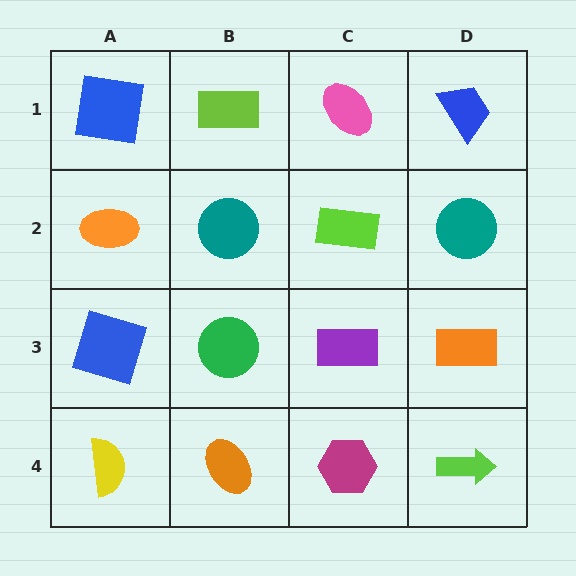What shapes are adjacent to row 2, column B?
A lime rectangle (row 1, column B), a green circle (row 3, column B), an orange ellipse (row 2, column A), a lime rectangle (row 2, column C).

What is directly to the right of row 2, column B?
A lime rectangle.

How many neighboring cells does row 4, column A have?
2.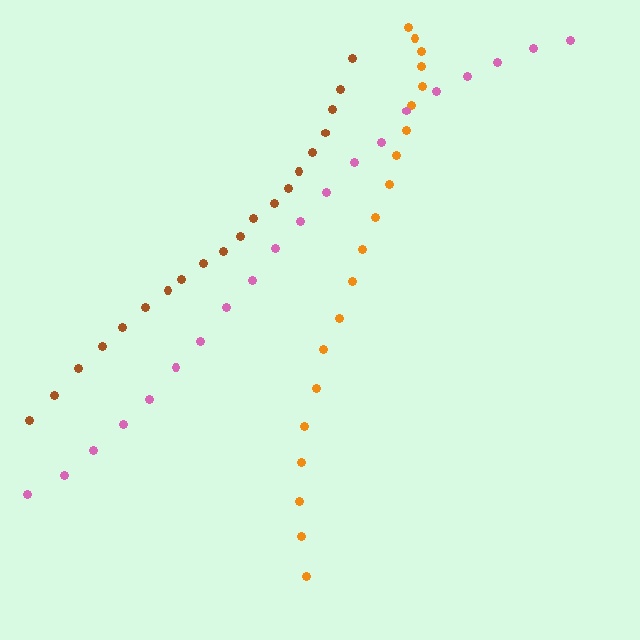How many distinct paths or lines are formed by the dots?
There are 3 distinct paths.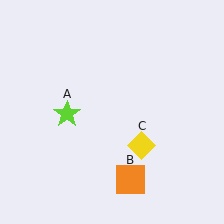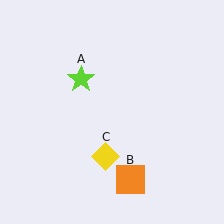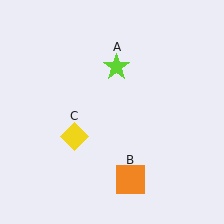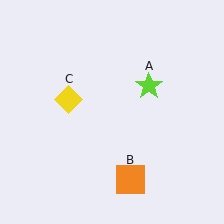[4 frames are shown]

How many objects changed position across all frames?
2 objects changed position: lime star (object A), yellow diamond (object C).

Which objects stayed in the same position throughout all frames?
Orange square (object B) remained stationary.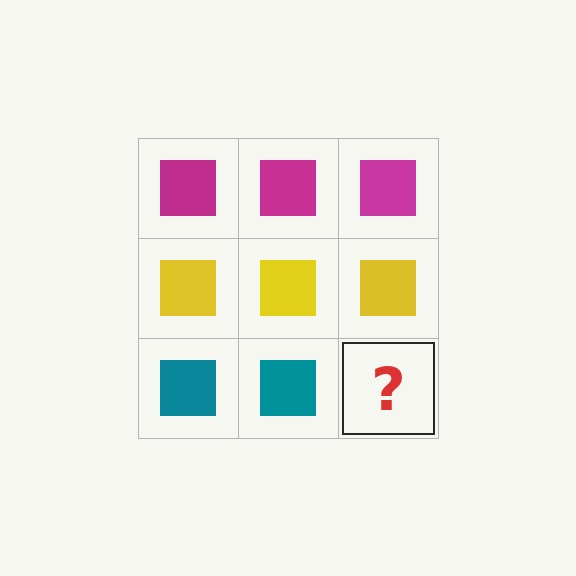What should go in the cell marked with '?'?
The missing cell should contain a teal square.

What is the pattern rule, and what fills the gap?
The rule is that each row has a consistent color. The gap should be filled with a teal square.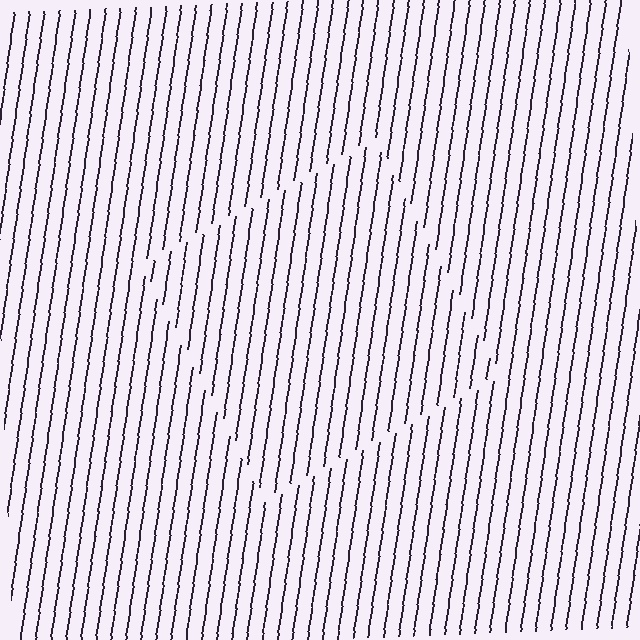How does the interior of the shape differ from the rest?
The interior of the shape contains the same grating, shifted by half a period — the contour is defined by the phase discontinuity where line-ends from the inner and outer gratings abut.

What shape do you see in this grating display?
An illusory square. The interior of the shape contains the same grating, shifted by half a period — the contour is defined by the phase discontinuity where line-ends from the inner and outer gratings abut.